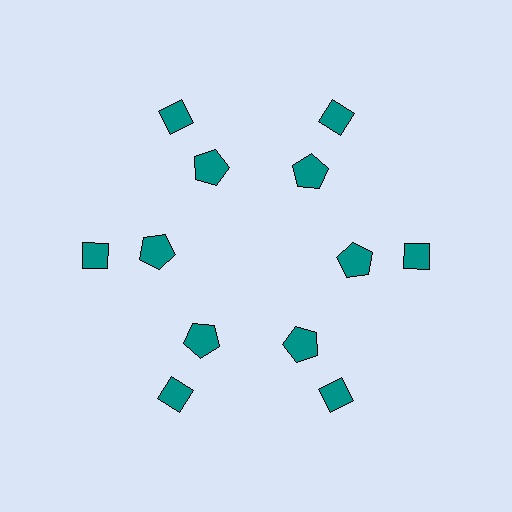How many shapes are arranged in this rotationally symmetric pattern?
There are 12 shapes, arranged in 6 groups of 2.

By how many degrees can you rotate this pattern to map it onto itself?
The pattern maps onto itself every 60 degrees of rotation.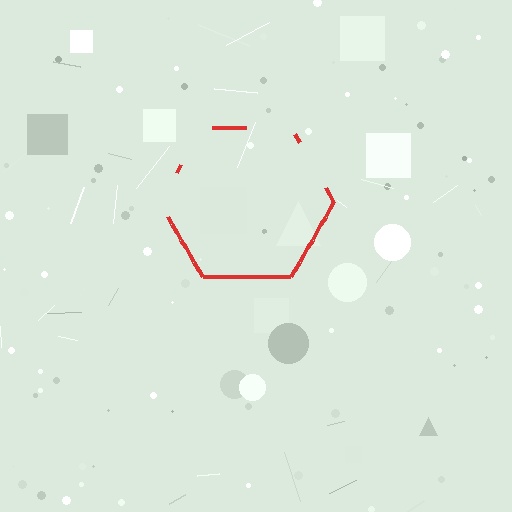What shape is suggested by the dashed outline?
The dashed outline suggests a hexagon.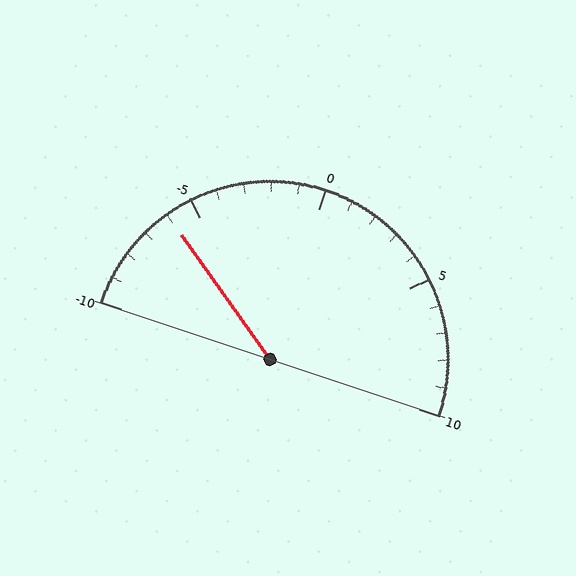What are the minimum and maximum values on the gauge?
The gauge ranges from -10 to 10.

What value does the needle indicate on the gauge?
The needle indicates approximately -6.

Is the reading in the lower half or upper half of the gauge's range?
The reading is in the lower half of the range (-10 to 10).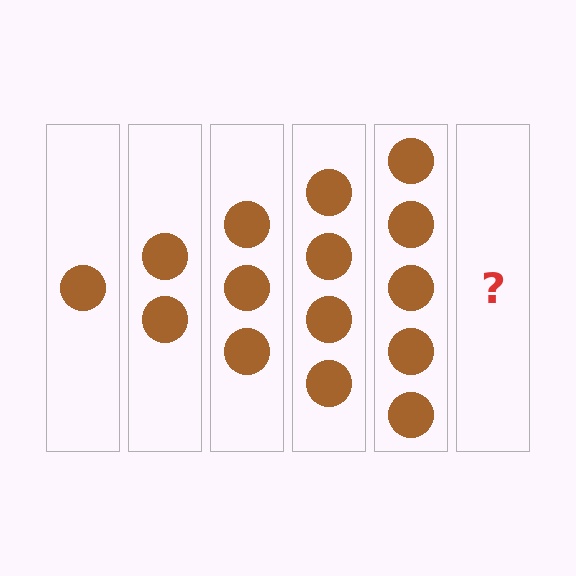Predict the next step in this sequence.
The next step is 6 circles.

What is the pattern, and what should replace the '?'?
The pattern is that each step adds one more circle. The '?' should be 6 circles.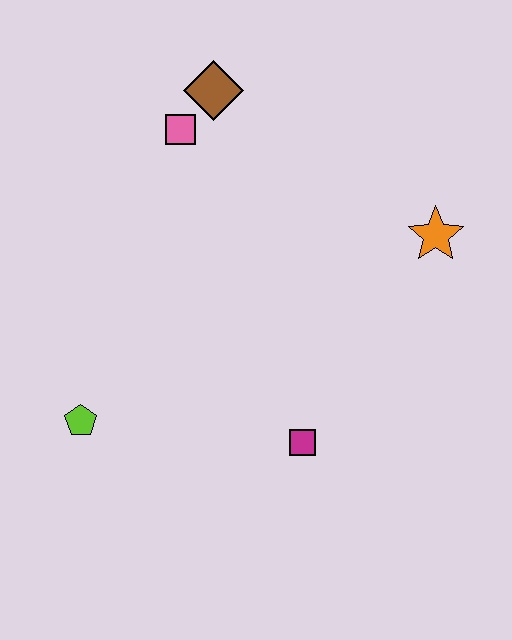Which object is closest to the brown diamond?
The pink square is closest to the brown diamond.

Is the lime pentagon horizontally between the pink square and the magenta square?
No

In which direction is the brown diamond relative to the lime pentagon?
The brown diamond is above the lime pentagon.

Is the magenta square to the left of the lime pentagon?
No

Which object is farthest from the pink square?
The magenta square is farthest from the pink square.